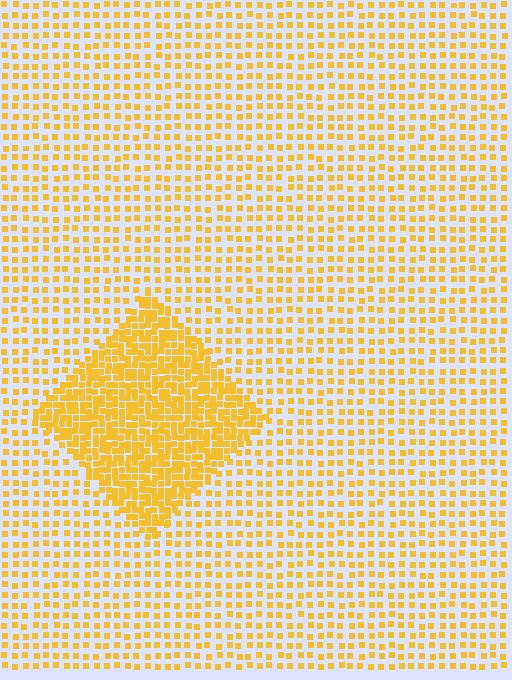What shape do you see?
I see a diamond.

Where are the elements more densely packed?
The elements are more densely packed inside the diamond boundary.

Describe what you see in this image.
The image contains small yellow elements arranged at two different densities. A diamond-shaped region is visible where the elements are more densely packed than the surrounding area.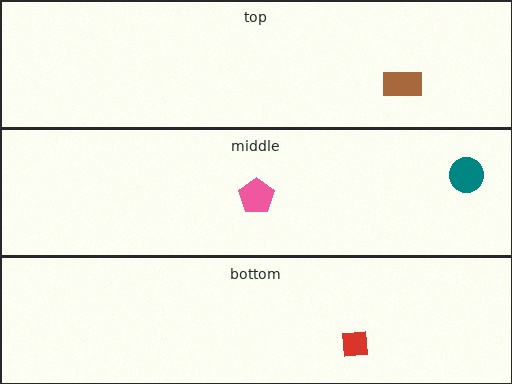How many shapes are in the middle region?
2.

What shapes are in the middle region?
The pink pentagon, the teal circle.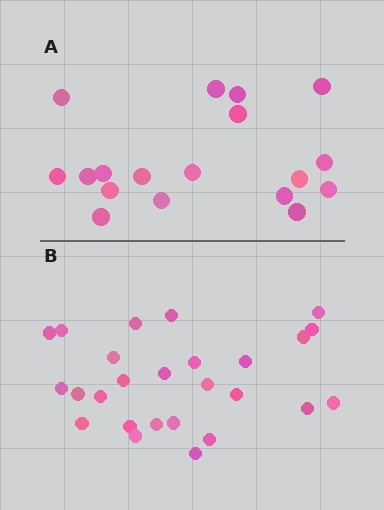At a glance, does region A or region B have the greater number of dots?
Region B (the bottom region) has more dots.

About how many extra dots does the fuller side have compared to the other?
Region B has roughly 8 or so more dots than region A.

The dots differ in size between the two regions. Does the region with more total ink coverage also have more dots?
No. Region A has more total ink coverage because its dots are larger, but region B actually contains more individual dots. Total area can be misleading — the number of items is what matters here.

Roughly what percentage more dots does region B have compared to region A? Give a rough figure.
About 45% more.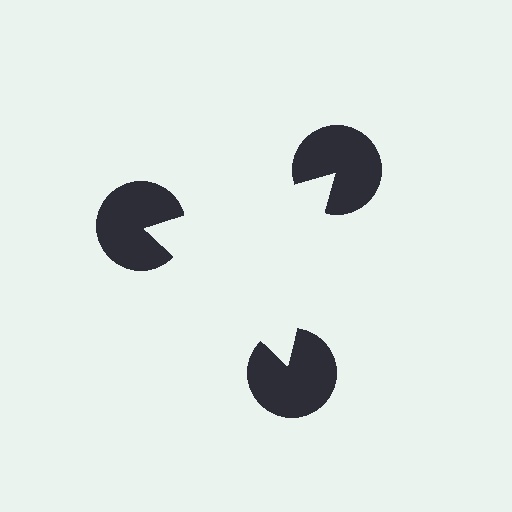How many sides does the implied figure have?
3 sides.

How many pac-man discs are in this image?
There are 3 — one at each vertex of the illusory triangle.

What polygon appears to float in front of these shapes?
An illusory triangle — its edges are inferred from the aligned wedge cuts in the pac-man discs, not physically drawn.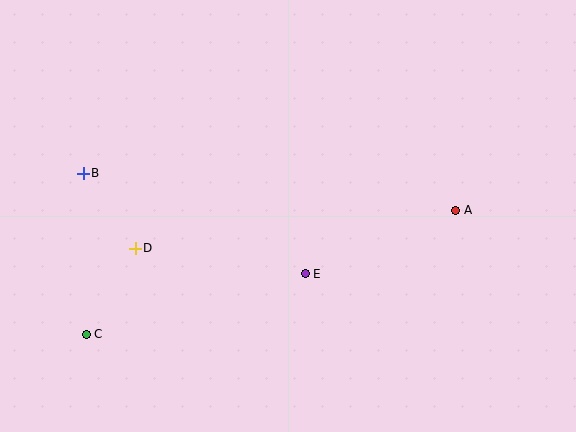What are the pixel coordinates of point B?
Point B is at (83, 173).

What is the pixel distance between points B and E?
The distance between B and E is 244 pixels.